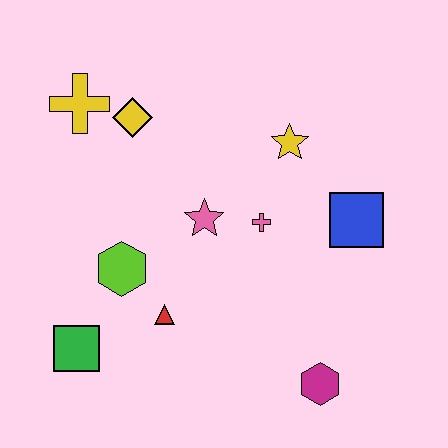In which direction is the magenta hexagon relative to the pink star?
The magenta hexagon is below the pink star.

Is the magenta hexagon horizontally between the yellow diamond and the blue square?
Yes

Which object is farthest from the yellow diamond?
The magenta hexagon is farthest from the yellow diamond.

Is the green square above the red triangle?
No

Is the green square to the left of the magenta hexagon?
Yes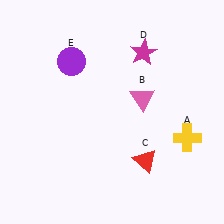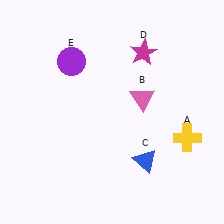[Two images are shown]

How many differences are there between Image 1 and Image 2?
There is 1 difference between the two images.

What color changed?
The triangle (C) changed from red in Image 1 to blue in Image 2.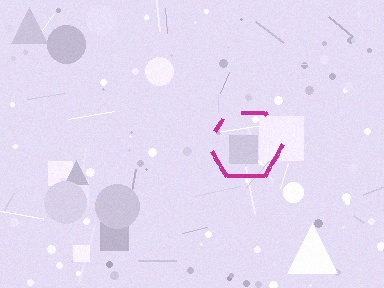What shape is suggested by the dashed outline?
The dashed outline suggests a hexagon.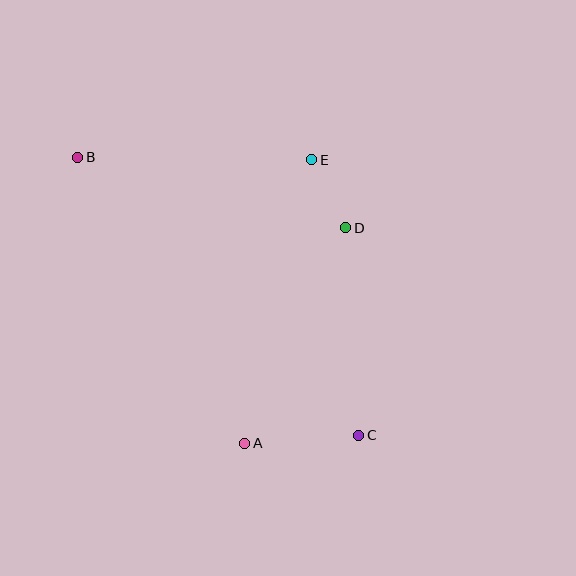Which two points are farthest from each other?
Points B and C are farthest from each other.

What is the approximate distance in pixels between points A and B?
The distance between A and B is approximately 331 pixels.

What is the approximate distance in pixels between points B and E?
The distance between B and E is approximately 234 pixels.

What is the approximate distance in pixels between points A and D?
The distance between A and D is approximately 238 pixels.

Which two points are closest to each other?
Points D and E are closest to each other.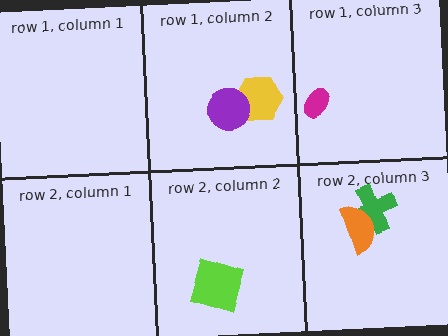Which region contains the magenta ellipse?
The row 1, column 3 region.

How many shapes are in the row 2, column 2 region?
1.